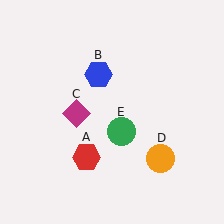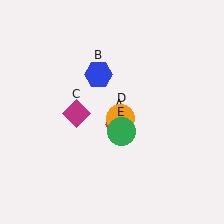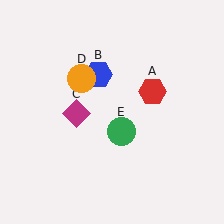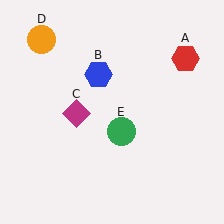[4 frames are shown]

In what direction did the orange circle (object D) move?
The orange circle (object D) moved up and to the left.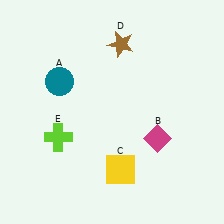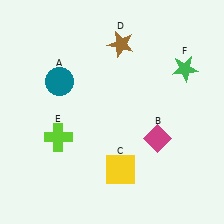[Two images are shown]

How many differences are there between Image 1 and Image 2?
There is 1 difference between the two images.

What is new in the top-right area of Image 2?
A green star (F) was added in the top-right area of Image 2.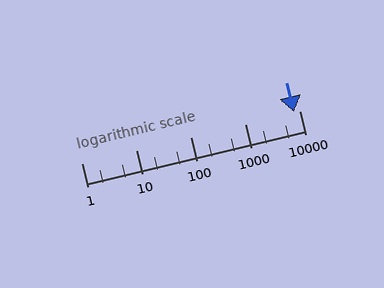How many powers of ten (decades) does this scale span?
The scale spans 4 decades, from 1 to 10000.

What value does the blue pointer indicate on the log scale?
The pointer indicates approximately 8000.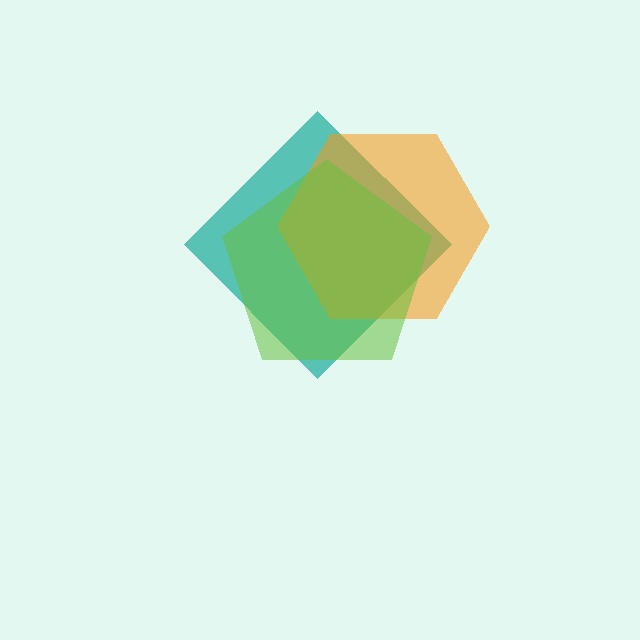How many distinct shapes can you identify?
There are 3 distinct shapes: a teal diamond, an orange hexagon, a lime pentagon.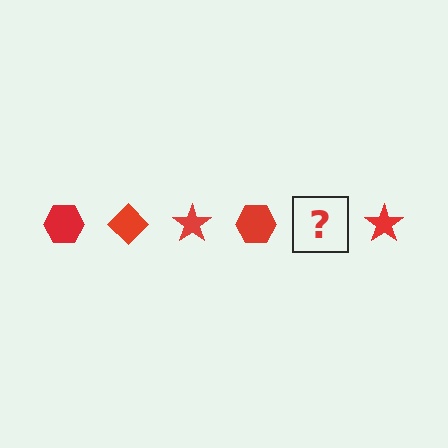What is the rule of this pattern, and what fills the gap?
The rule is that the pattern cycles through hexagon, diamond, star shapes in red. The gap should be filled with a red diamond.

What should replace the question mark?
The question mark should be replaced with a red diamond.